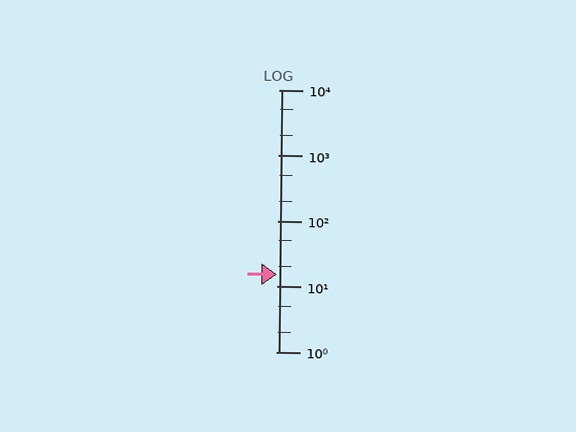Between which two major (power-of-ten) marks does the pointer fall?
The pointer is between 10 and 100.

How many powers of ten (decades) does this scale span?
The scale spans 4 decades, from 1 to 10000.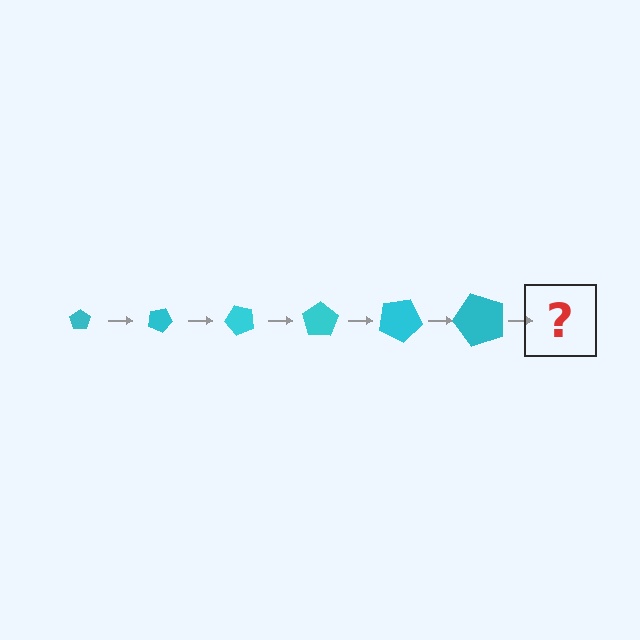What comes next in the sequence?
The next element should be a pentagon, larger than the previous one and rotated 150 degrees from the start.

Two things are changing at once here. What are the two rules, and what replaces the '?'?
The two rules are that the pentagon grows larger each step and it rotates 25 degrees each step. The '?' should be a pentagon, larger than the previous one and rotated 150 degrees from the start.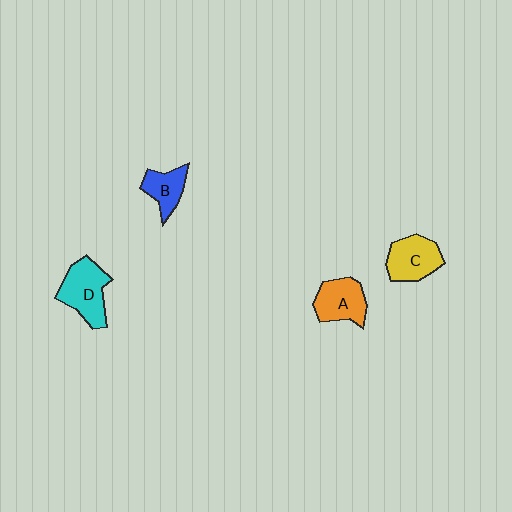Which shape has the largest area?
Shape D (cyan).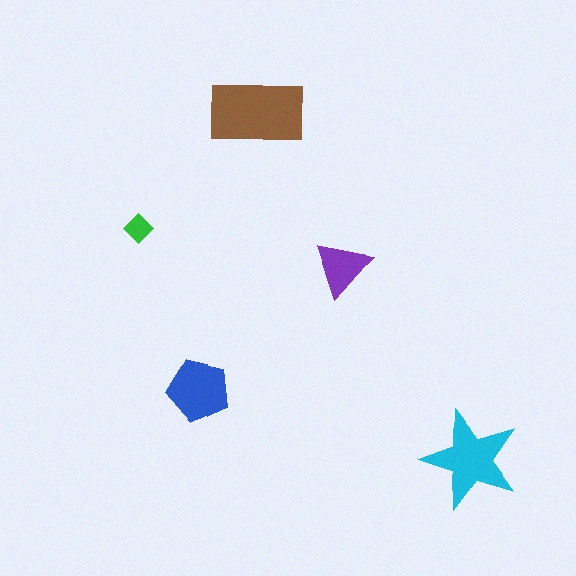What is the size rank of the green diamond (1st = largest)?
5th.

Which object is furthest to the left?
The green diamond is leftmost.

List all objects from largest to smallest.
The brown rectangle, the cyan star, the blue pentagon, the purple triangle, the green diamond.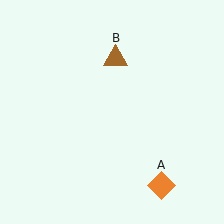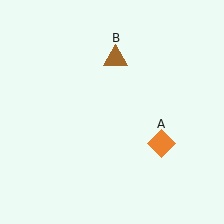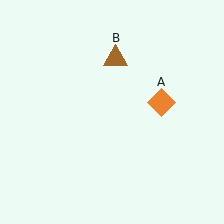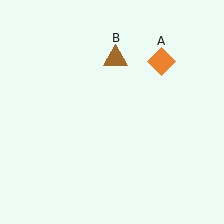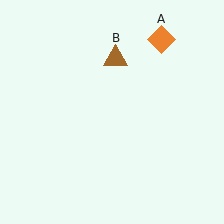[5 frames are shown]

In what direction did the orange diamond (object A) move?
The orange diamond (object A) moved up.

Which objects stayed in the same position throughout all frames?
Brown triangle (object B) remained stationary.